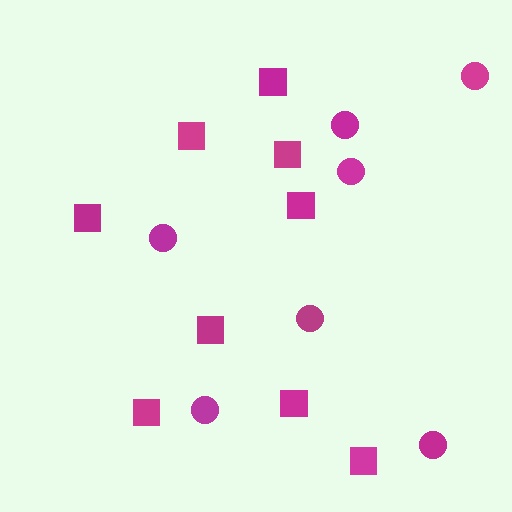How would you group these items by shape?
There are 2 groups: one group of circles (7) and one group of squares (9).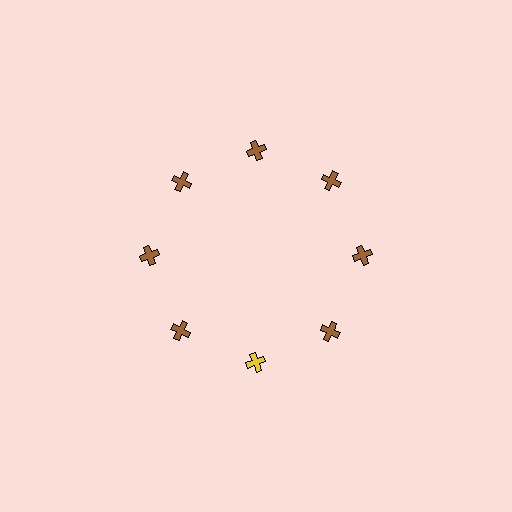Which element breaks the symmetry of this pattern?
The yellow cross at roughly the 6 o'clock position breaks the symmetry. All other shapes are brown crosses.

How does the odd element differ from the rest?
It has a different color: yellow instead of brown.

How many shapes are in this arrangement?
There are 8 shapes arranged in a ring pattern.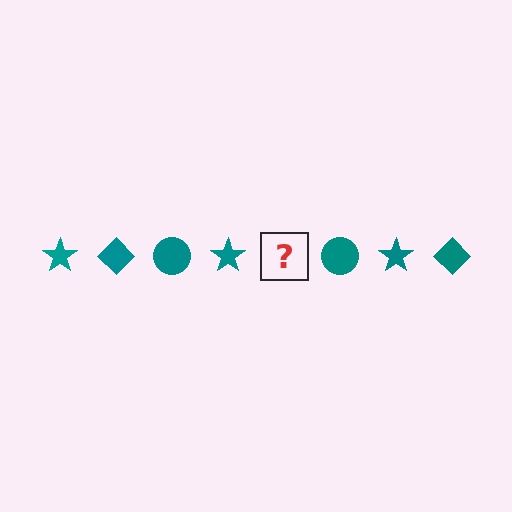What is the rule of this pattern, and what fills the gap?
The rule is that the pattern cycles through star, diamond, circle shapes in teal. The gap should be filled with a teal diamond.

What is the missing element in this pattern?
The missing element is a teal diamond.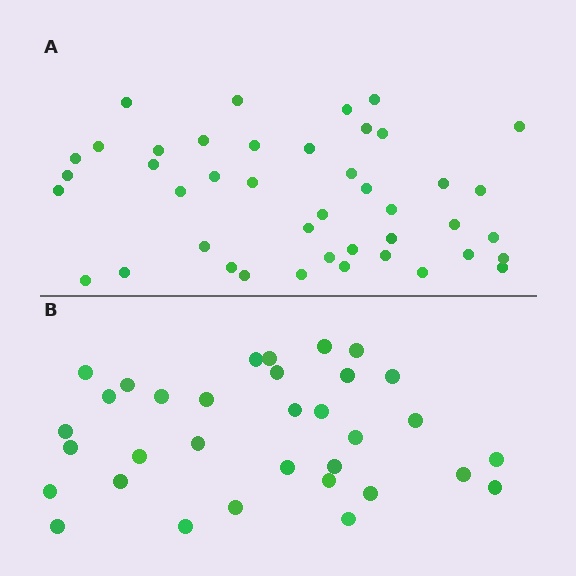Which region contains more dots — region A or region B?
Region A (the top region) has more dots.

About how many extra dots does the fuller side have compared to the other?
Region A has roughly 10 or so more dots than region B.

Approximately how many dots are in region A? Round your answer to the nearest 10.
About 40 dots. (The exact count is 43, which rounds to 40.)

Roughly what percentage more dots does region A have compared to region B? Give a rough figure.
About 30% more.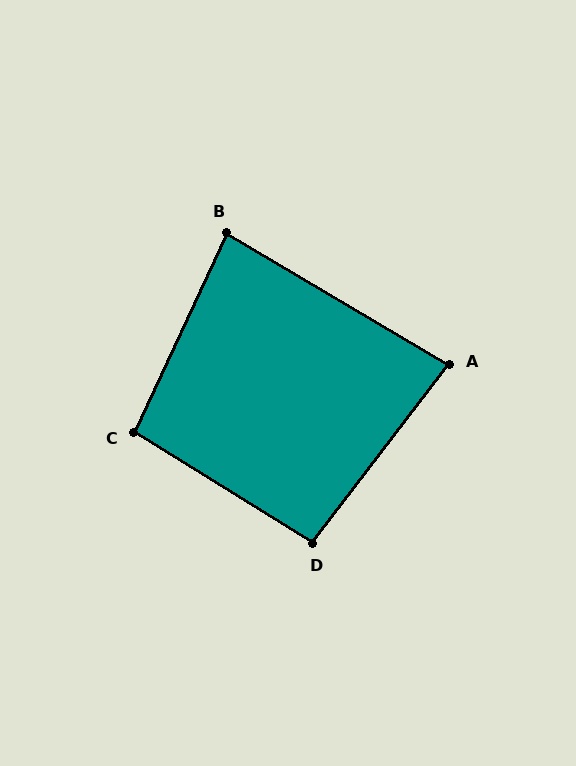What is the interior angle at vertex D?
Approximately 96 degrees (obtuse).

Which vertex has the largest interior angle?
C, at approximately 97 degrees.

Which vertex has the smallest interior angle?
A, at approximately 83 degrees.